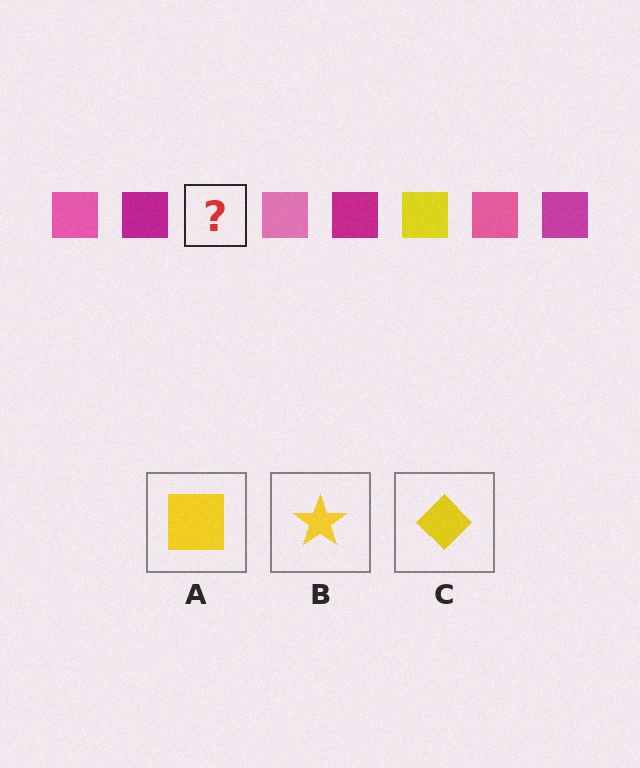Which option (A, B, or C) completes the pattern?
A.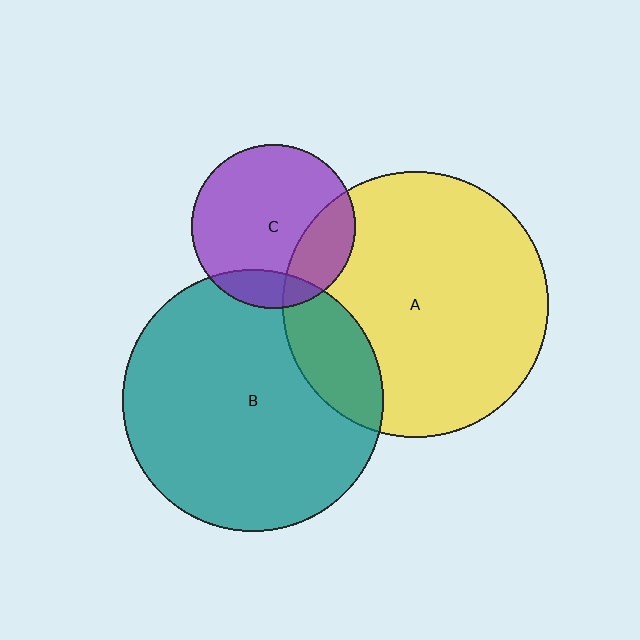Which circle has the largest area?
Circle A (yellow).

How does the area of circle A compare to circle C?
Approximately 2.6 times.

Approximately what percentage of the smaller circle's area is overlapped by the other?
Approximately 15%.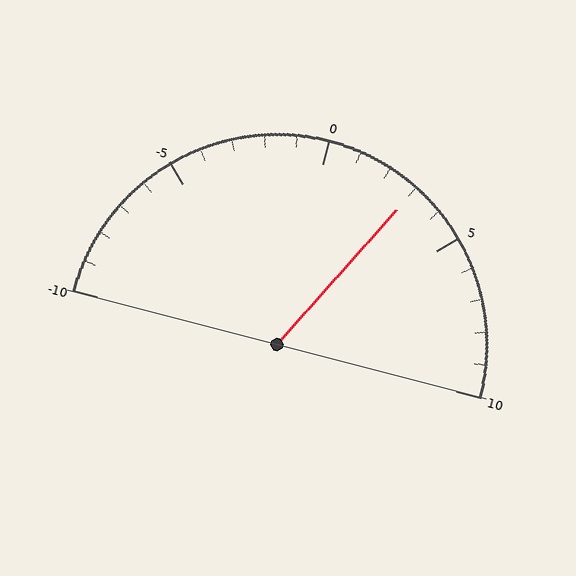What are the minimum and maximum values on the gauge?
The gauge ranges from -10 to 10.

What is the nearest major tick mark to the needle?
The nearest major tick mark is 5.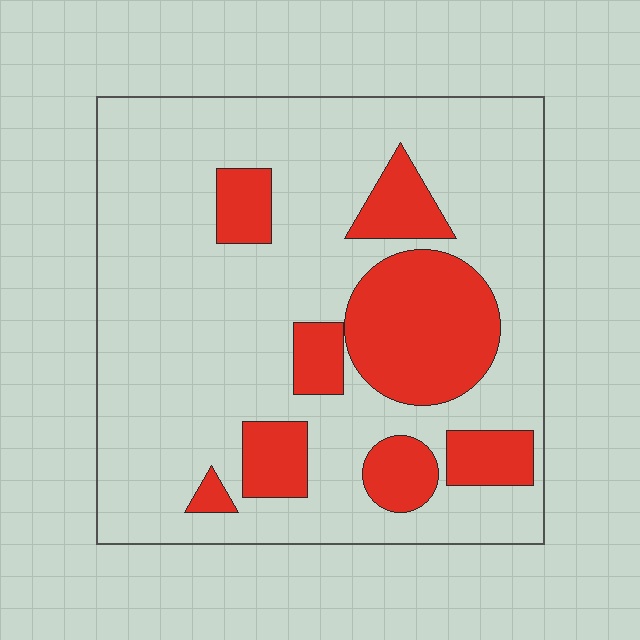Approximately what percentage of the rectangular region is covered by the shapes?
Approximately 25%.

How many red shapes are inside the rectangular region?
8.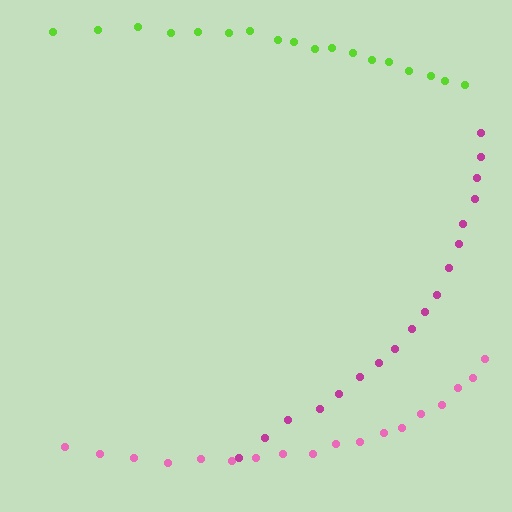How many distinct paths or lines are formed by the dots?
There are 3 distinct paths.